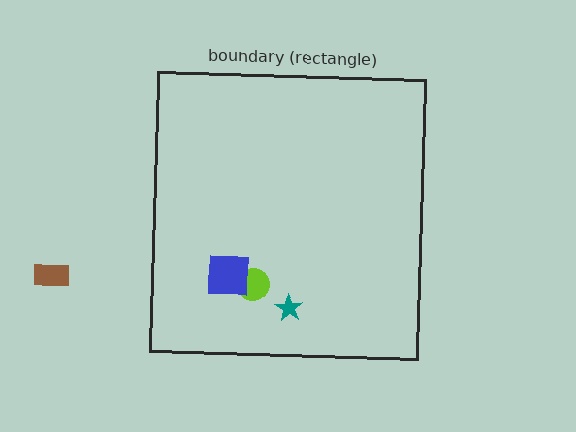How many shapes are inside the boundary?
3 inside, 1 outside.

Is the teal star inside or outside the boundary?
Inside.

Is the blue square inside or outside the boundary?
Inside.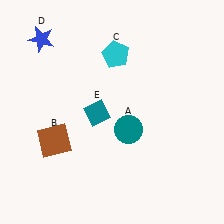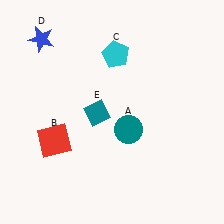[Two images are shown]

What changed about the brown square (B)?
In Image 1, B is brown. In Image 2, it changed to red.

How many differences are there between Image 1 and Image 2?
There is 1 difference between the two images.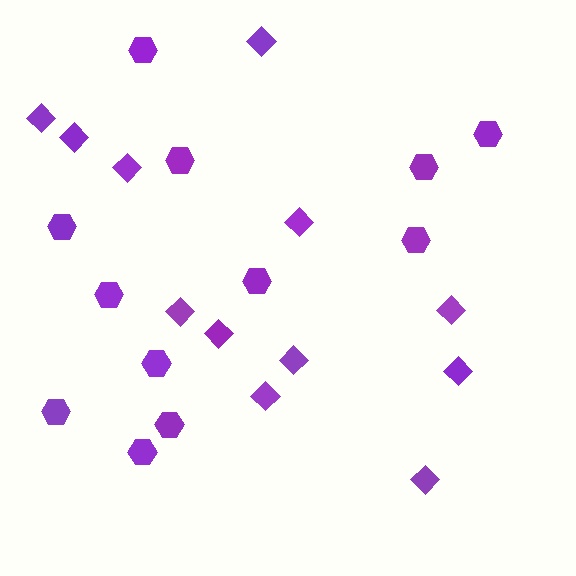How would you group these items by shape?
There are 2 groups: one group of hexagons (12) and one group of diamonds (12).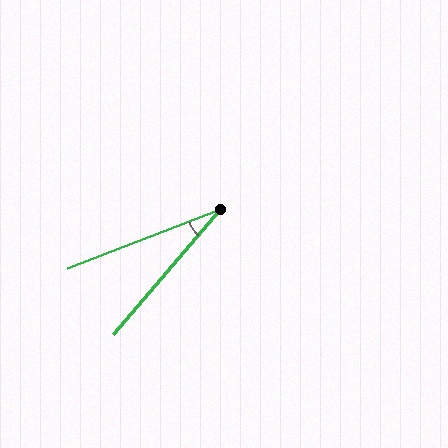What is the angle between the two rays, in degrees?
Approximately 28 degrees.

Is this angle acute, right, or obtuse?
It is acute.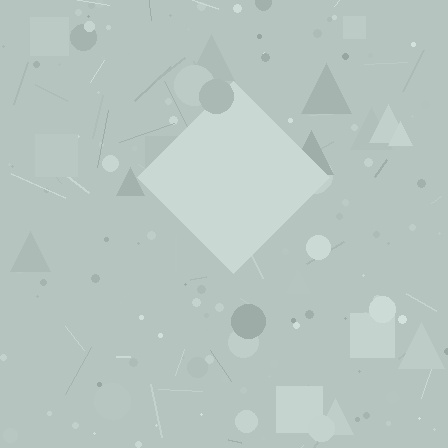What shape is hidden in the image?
A diamond is hidden in the image.